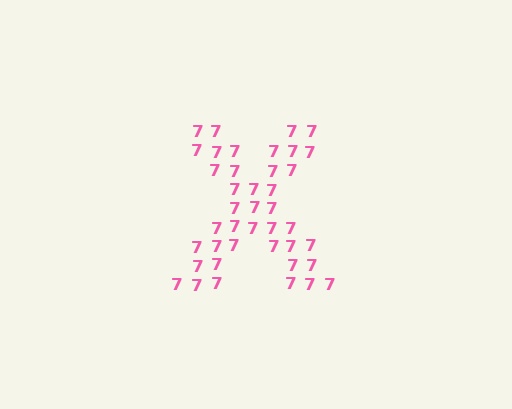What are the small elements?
The small elements are digit 7's.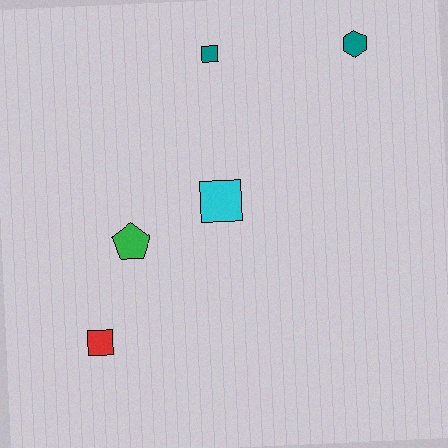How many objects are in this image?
There are 5 objects.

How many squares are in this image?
There are 3 squares.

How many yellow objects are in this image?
There are no yellow objects.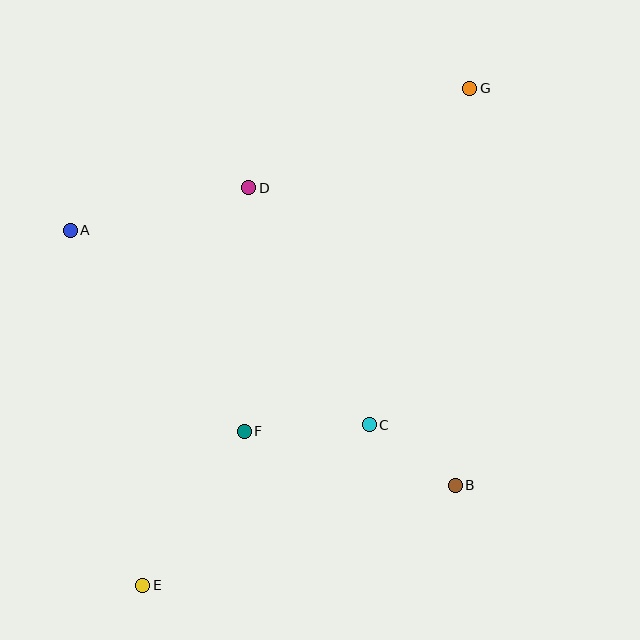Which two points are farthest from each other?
Points E and G are farthest from each other.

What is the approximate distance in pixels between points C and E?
The distance between C and E is approximately 278 pixels.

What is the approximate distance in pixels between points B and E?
The distance between B and E is approximately 328 pixels.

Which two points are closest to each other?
Points B and C are closest to each other.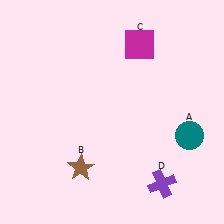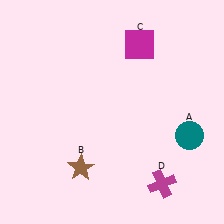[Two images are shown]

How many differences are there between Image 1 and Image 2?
There is 1 difference between the two images.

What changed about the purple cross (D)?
In Image 1, D is purple. In Image 2, it changed to magenta.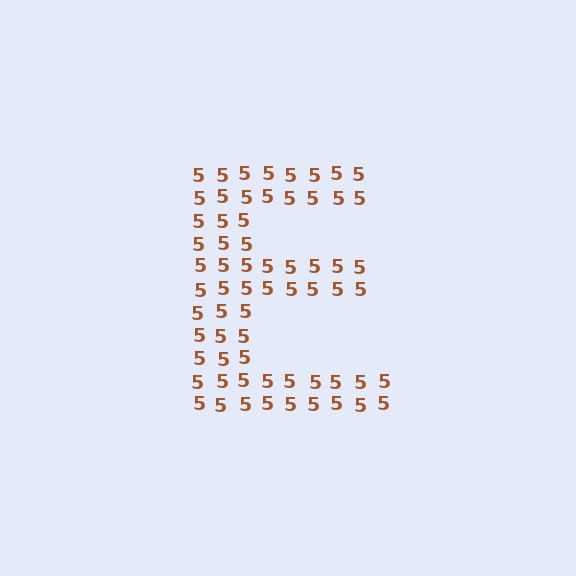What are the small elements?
The small elements are digit 5's.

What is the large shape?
The large shape is the letter E.